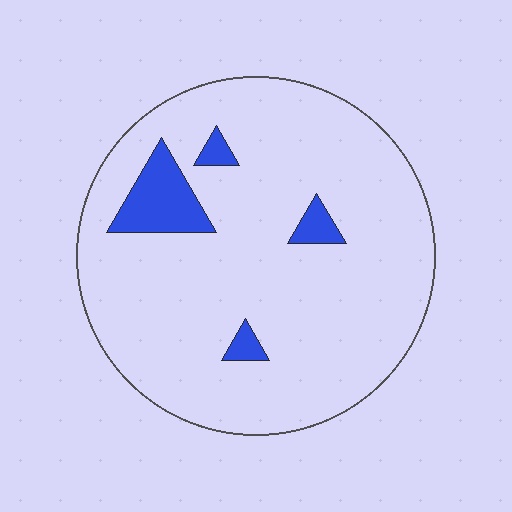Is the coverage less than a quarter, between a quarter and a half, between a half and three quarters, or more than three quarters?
Less than a quarter.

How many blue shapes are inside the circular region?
4.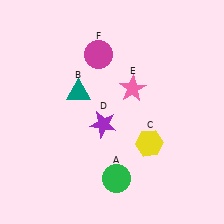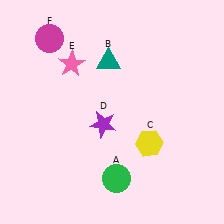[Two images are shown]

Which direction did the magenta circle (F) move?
The magenta circle (F) moved left.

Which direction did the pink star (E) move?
The pink star (E) moved left.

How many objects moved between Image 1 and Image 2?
3 objects moved between the two images.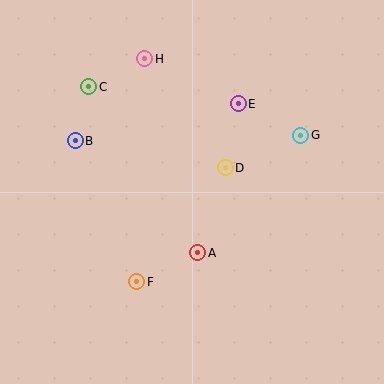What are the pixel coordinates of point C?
Point C is at (89, 87).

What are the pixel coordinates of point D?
Point D is at (225, 168).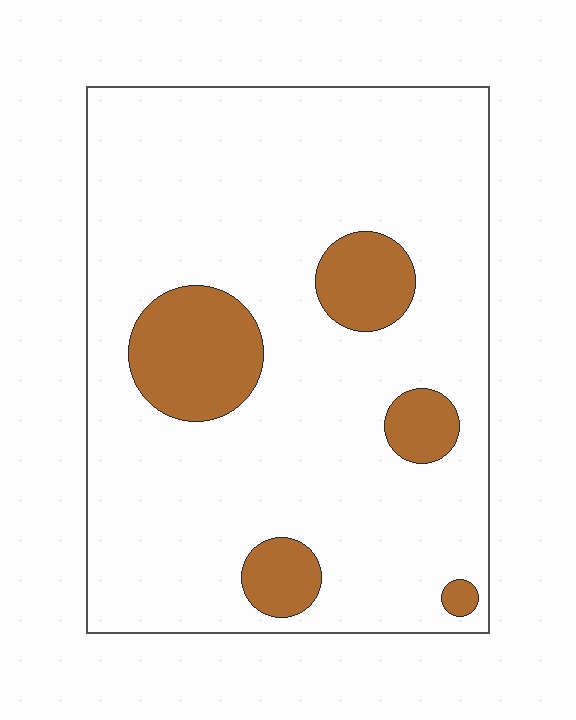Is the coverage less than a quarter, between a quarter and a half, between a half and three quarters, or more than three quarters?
Less than a quarter.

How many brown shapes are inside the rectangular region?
5.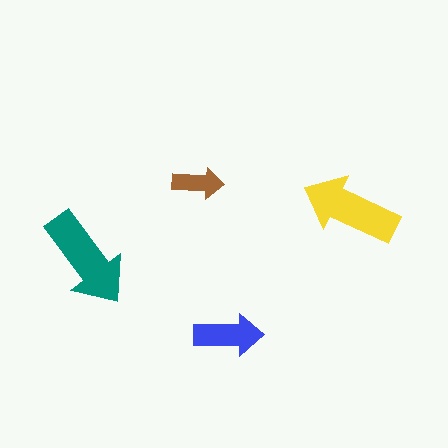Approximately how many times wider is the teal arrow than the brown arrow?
About 2 times wider.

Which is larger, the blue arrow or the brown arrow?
The blue one.